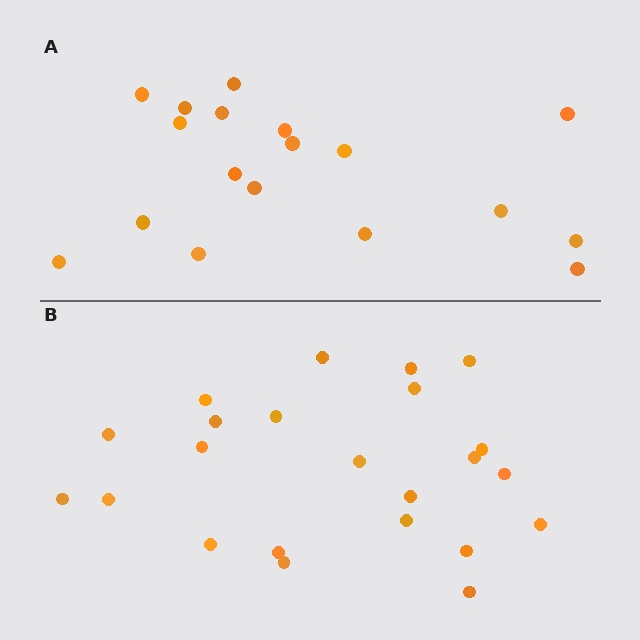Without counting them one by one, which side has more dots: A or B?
Region B (the bottom region) has more dots.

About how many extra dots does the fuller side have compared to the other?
Region B has about 5 more dots than region A.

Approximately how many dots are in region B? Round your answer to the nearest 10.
About 20 dots. (The exact count is 23, which rounds to 20.)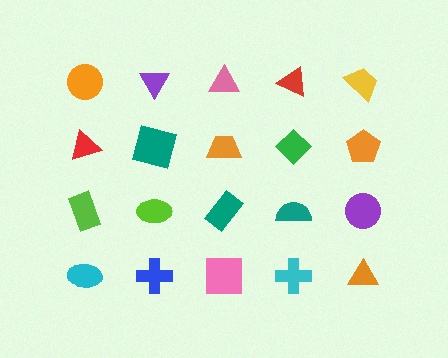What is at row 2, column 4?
A green diamond.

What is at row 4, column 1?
A cyan ellipse.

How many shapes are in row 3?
5 shapes.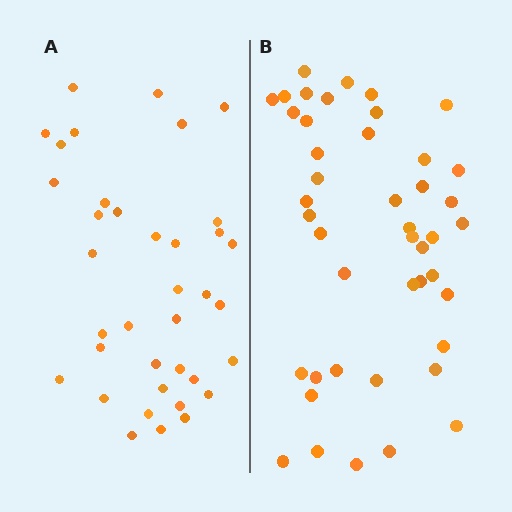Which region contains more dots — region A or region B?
Region B (the right region) has more dots.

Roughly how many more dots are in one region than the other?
Region B has roughly 8 or so more dots than region A.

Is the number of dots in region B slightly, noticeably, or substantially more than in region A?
Region B has only slightly more — the two regions are fairly close. The ratio is roughly 1.2 to 1.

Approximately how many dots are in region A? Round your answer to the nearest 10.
About 40 dots. (The exact count is 37, which rounds to 40.)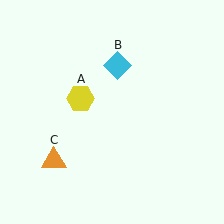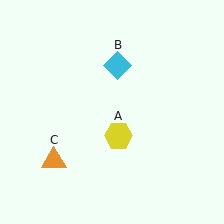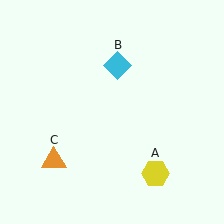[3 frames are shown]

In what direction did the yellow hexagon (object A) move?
The yellow hexagon (object A) moved down and to the right.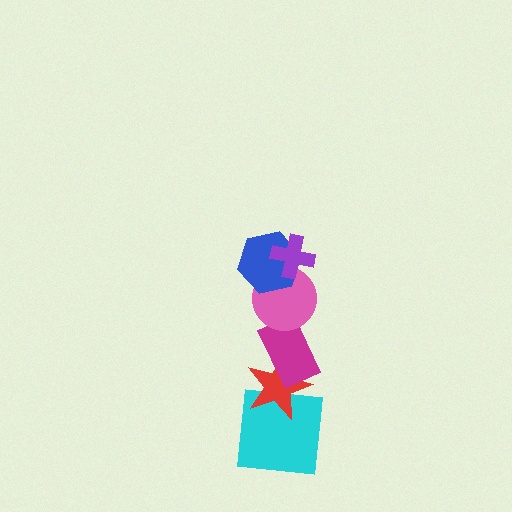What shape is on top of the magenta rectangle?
The pink circle is on top of the magenta rectangle.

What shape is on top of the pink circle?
The blue hexagon is on top of the pink circle.